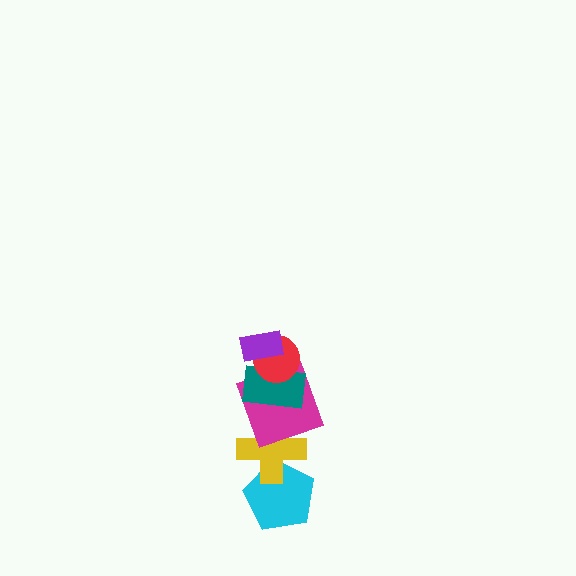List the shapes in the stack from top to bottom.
From top to bottom: the purple rectangle, the red circle, the teal rectangle, the magenta square, the yellow cross, the cyan pentagon.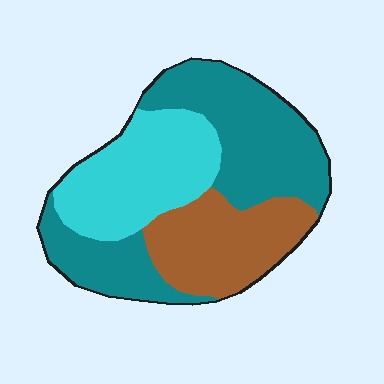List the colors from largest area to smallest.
From largest to smallest: teal, cyan, brown.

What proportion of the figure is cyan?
Cyan takes up about one third (1/3) of the figure.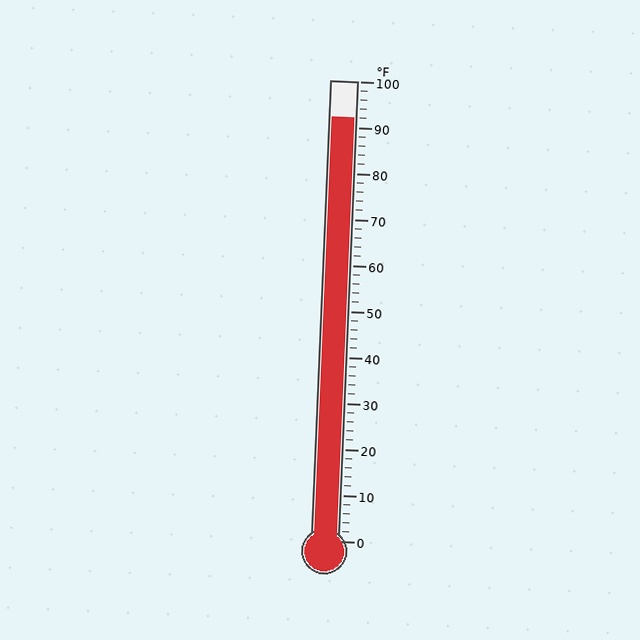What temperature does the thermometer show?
The thermometer shows approximately 92°F.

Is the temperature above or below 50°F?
The temperature is above 50°F.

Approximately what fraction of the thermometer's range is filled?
The thermometer is filled to approximately 90% of its range.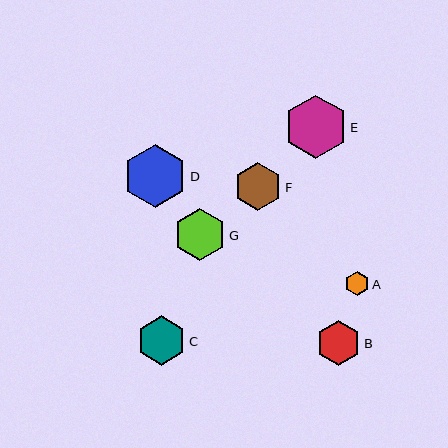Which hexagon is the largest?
Hexagon E is the largest with a size of approximately 63 pixels.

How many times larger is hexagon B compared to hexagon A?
Hexagon B is approximately 1.8 times the size of hexagon A.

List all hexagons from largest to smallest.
From largest to smallest: E, D, G, C, F, B, A.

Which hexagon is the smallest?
Hexagon A is the smallest with a size of approximately 25 pixels.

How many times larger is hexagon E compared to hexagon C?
Hexagon E is approximately 1.3 times the size of hexagon C.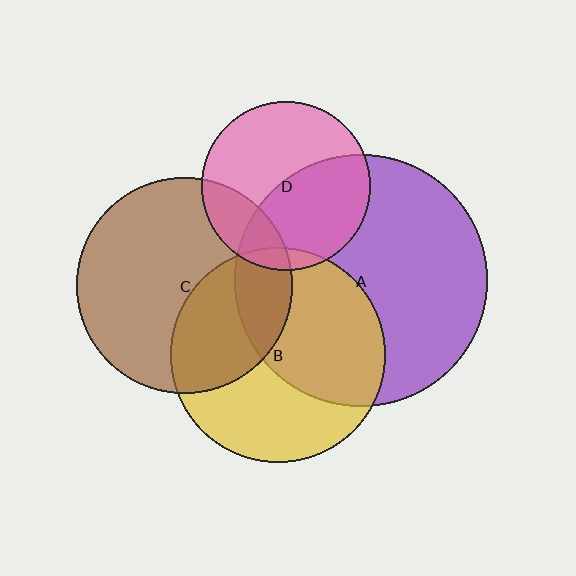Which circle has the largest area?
Circle A (purple).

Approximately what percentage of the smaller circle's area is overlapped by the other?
Approximately 50%.